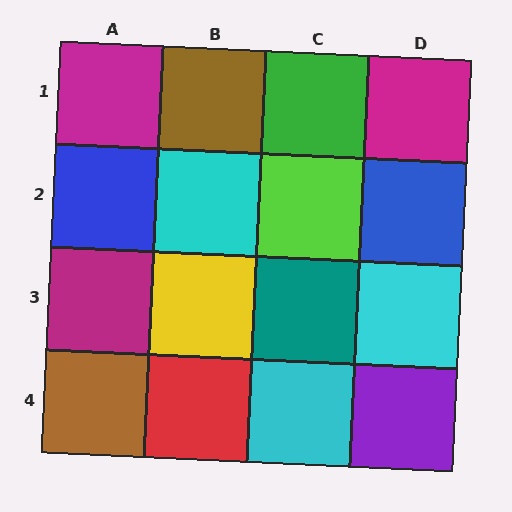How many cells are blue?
2 cells are blue.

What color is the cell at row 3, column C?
Teal.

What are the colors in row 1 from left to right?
Magenta, brown, green, magenta.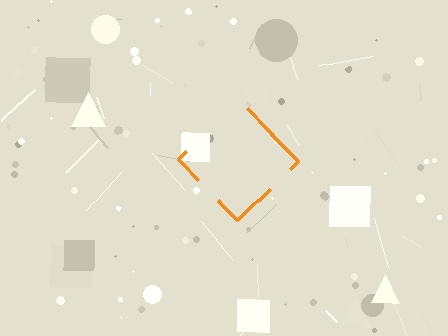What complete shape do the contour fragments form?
The contour fragments form a diamond.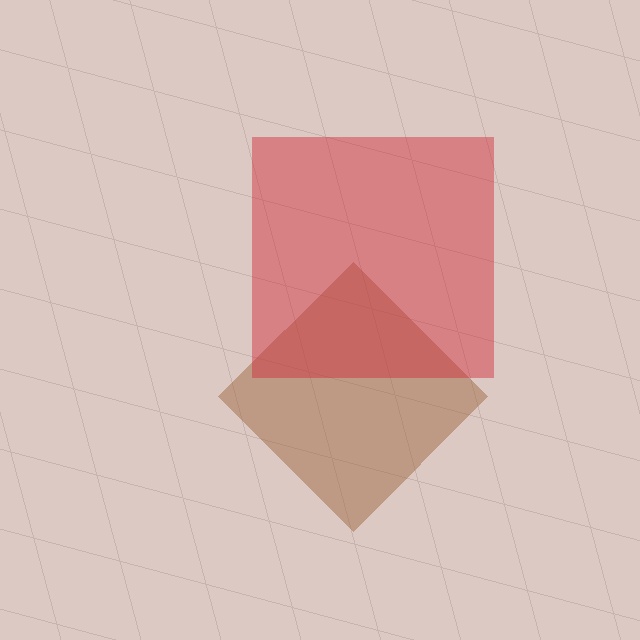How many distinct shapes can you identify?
There are 2 distinct shapes: a brown diamond, a red square.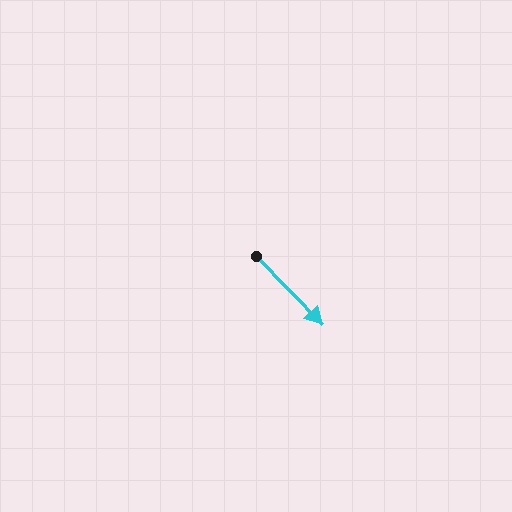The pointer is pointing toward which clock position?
Roughly 5 o'clock.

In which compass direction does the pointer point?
Southeast.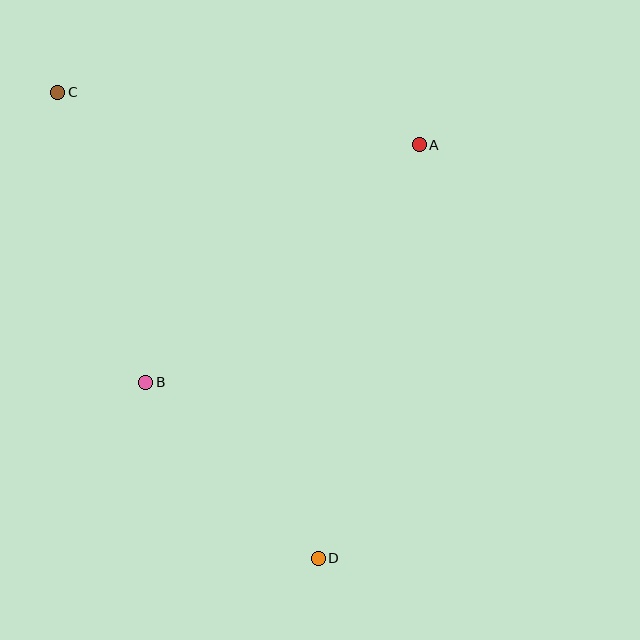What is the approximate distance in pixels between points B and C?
The distance between B and C is approximately 303 pixels.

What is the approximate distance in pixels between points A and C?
The distance between A and C is approximately 365 pixels.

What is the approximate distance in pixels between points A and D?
The distance between A and D is approximately 425 pixels.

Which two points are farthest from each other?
Points C and D are farthest from each other.